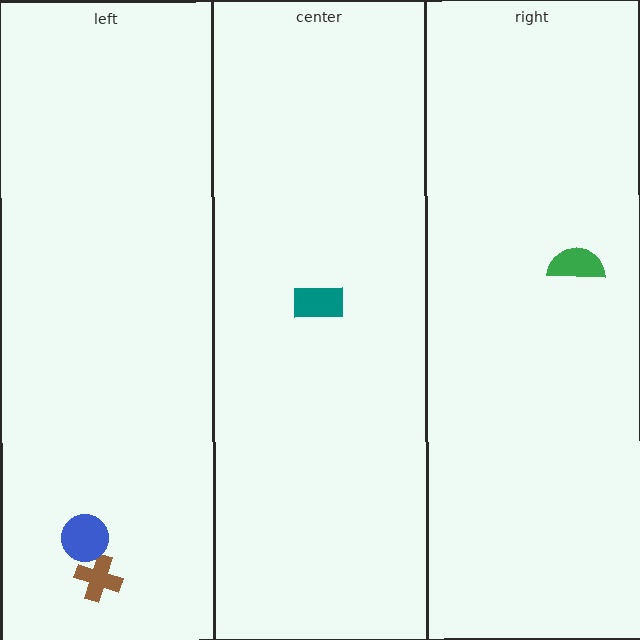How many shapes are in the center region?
1.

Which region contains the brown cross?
The left region.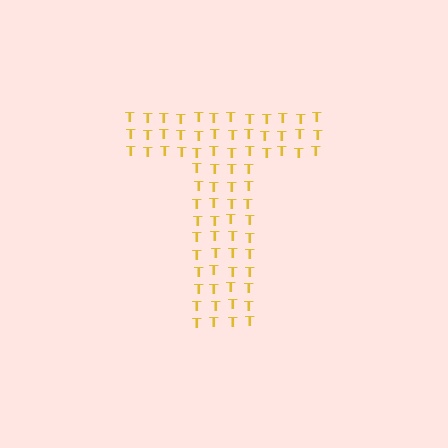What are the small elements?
The small elements are letter T's.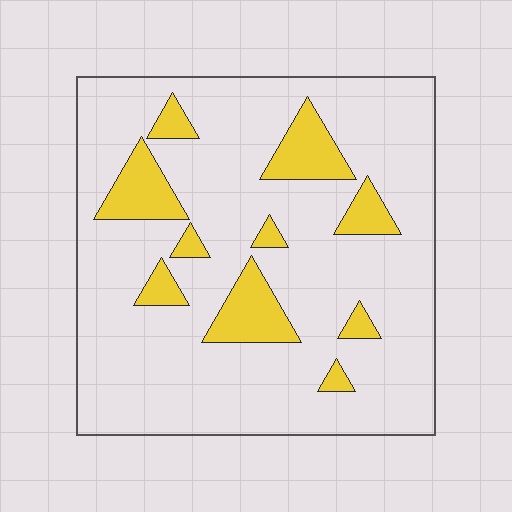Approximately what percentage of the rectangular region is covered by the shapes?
Approximately 15%.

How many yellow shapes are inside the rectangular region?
10.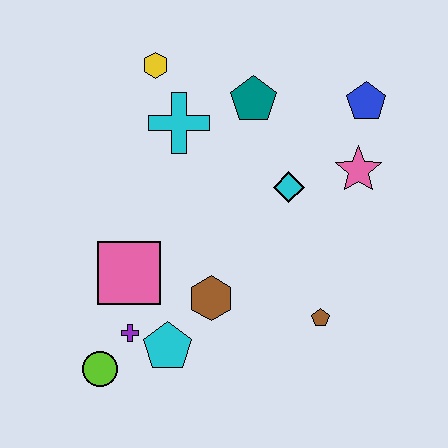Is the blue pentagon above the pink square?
Yes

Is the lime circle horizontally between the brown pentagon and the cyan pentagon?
No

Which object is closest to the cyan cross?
The yellow hexagon is closest to the cyan cross.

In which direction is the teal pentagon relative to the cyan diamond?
The teal pentagon is above the cyan diamond.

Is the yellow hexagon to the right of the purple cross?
Yes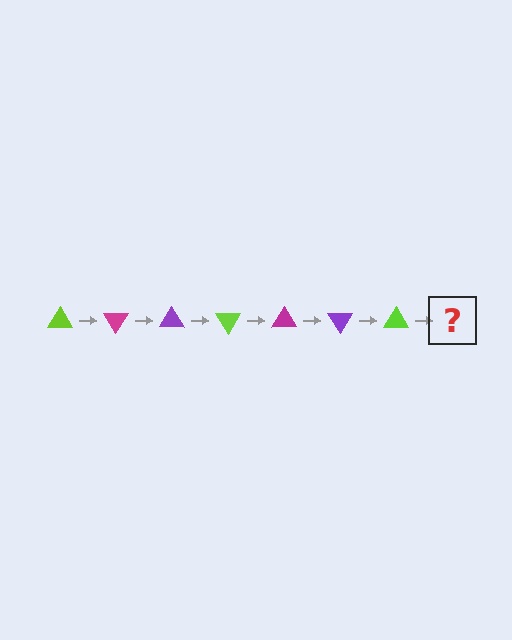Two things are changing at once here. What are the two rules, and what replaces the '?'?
The two rules are that it rotates 60 degrees each step and the color cycles through lime, magenta, and purple. The '?' should be a magenta triangle, rotated 420 degrees from the start.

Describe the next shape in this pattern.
It should be a magenta triangle, rotated 420 degrees from the start.